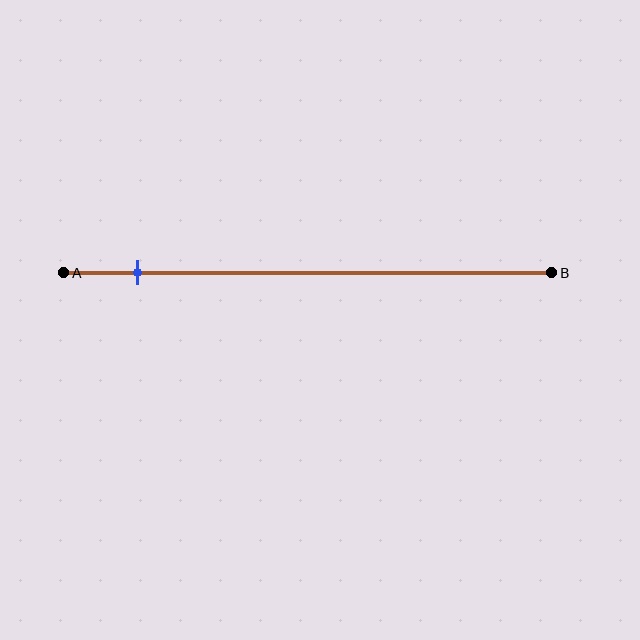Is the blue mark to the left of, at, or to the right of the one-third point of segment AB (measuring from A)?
The blue mark is to the left of the one-third point of segment AB.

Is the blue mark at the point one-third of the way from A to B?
No, the mark is at about 15% from A, not at the 33% one-third point.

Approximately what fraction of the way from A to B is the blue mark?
The blue mark is approximately 15% of the way from A to B.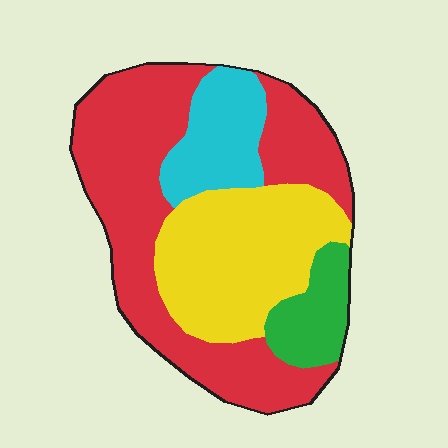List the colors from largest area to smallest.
From largest to smallest: red, yellow, cyan, green.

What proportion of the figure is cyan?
Cyan covers 13% of the figure.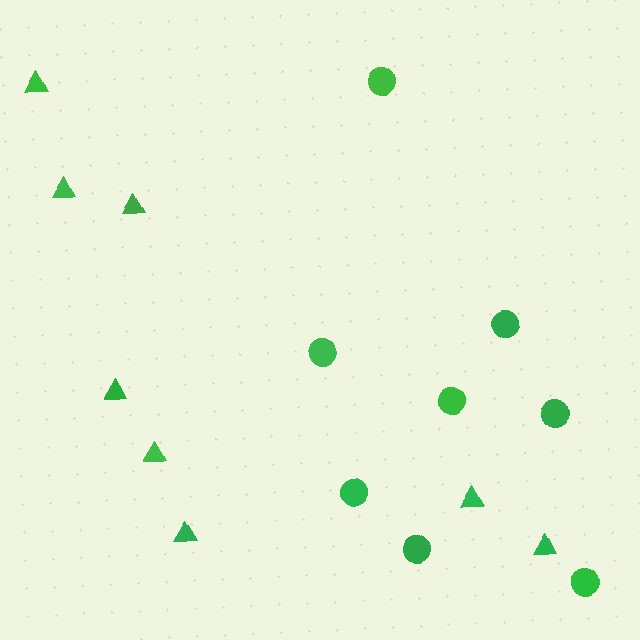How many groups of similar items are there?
There are 2 groups: one group of triangles (8) and one group of circles (8).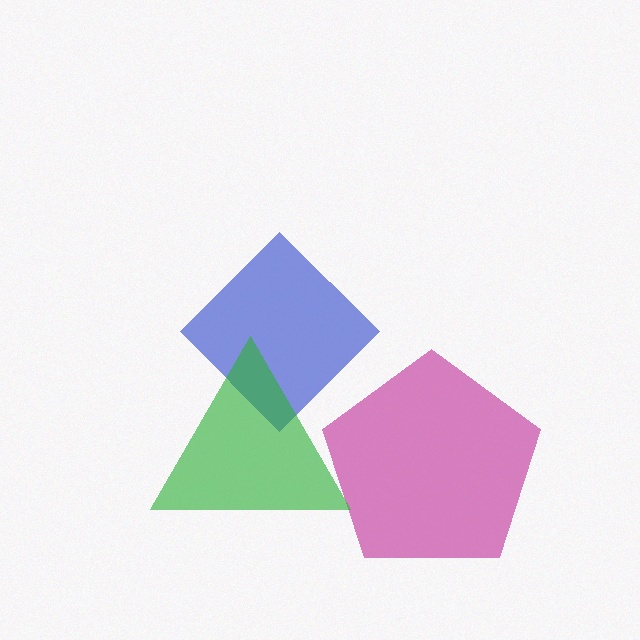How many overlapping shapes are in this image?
There are 3 overlapping shapes in the image.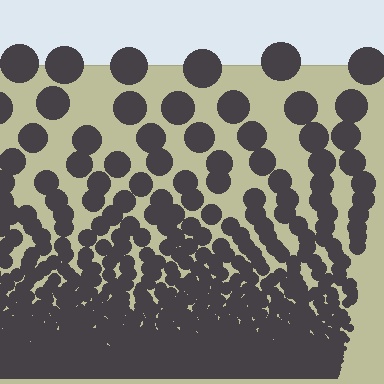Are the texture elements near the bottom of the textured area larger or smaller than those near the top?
Smaller. The gradient is inverted — elements near the bottom are smaller and denser.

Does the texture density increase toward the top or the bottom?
Density increases toward the bottom.